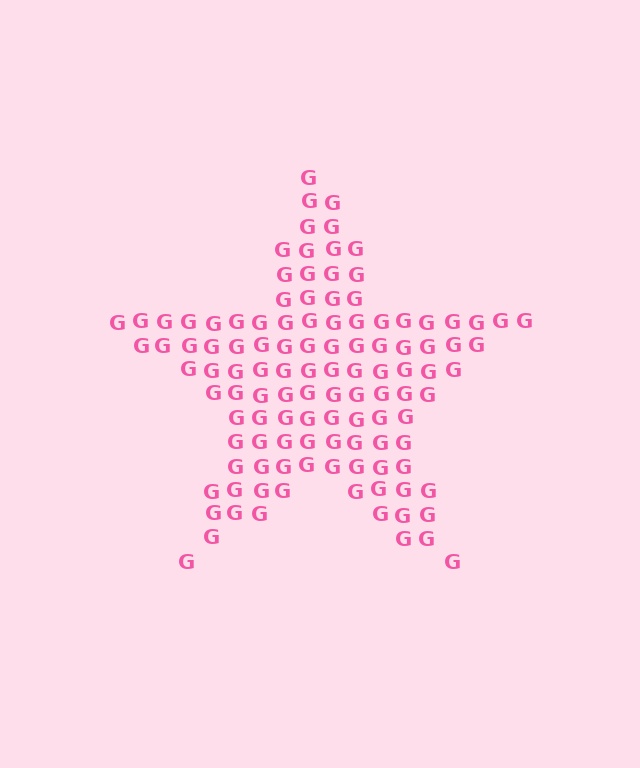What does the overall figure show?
The overall figure shows a star.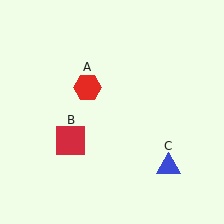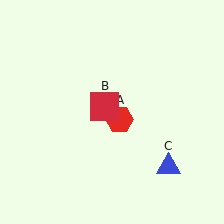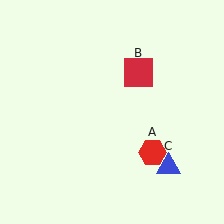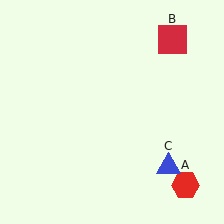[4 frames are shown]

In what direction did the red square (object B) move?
The red square (object B) moved up and to the right.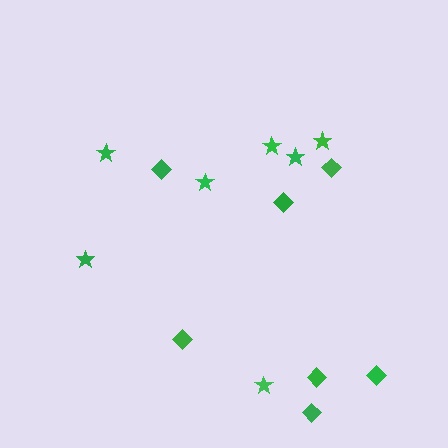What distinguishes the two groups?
There are 2 groups: one group of diamonds (7) and one group of stars (7).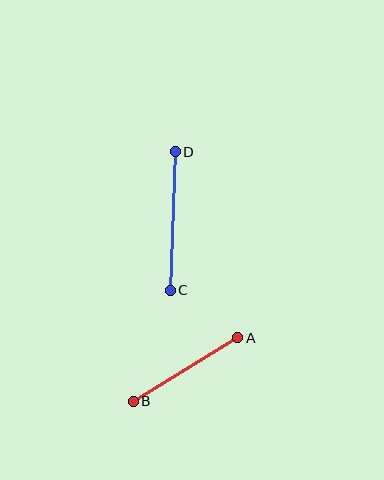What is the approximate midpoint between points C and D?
The midpoint is at approximately (173, 221) pixels.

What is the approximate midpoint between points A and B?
The midpoint is at approximately (186, 370) pixels.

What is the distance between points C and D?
The distance is approximately 138 pixels.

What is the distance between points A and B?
The distance is approximately 122 pixels.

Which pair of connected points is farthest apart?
Points C and D are farthest apart.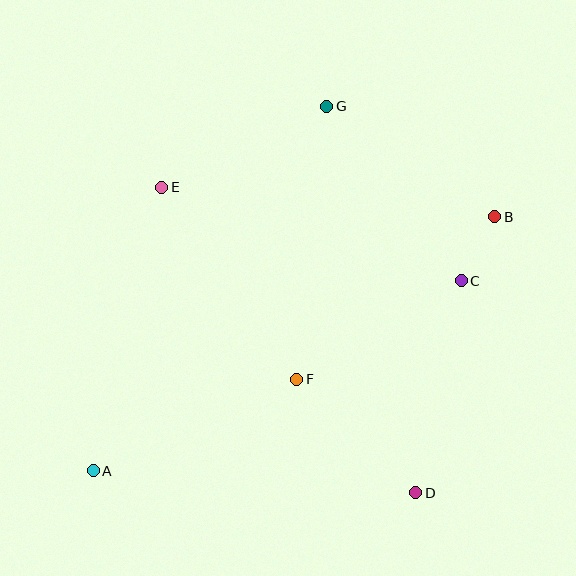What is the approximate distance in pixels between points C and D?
The distance between C and D is approximately 217 pixels.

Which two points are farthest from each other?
Points A and B are farthest from each other.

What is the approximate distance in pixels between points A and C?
The distance between A and C is approximately 414 pixels.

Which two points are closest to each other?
Points B and C are closest to each other.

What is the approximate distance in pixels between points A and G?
The distance between A and G is approximately 433 pixels.